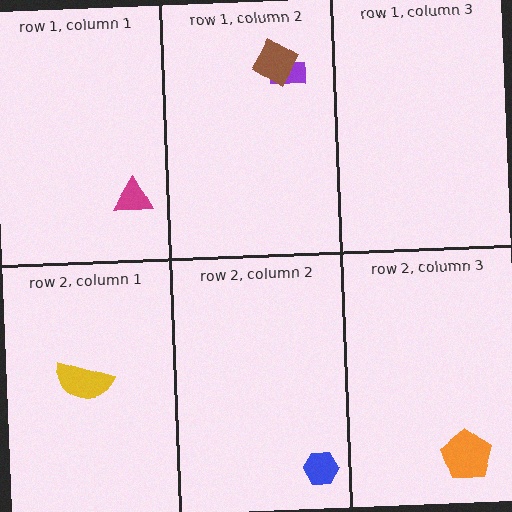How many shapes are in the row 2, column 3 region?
1.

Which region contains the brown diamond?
The row 1, column 2 region.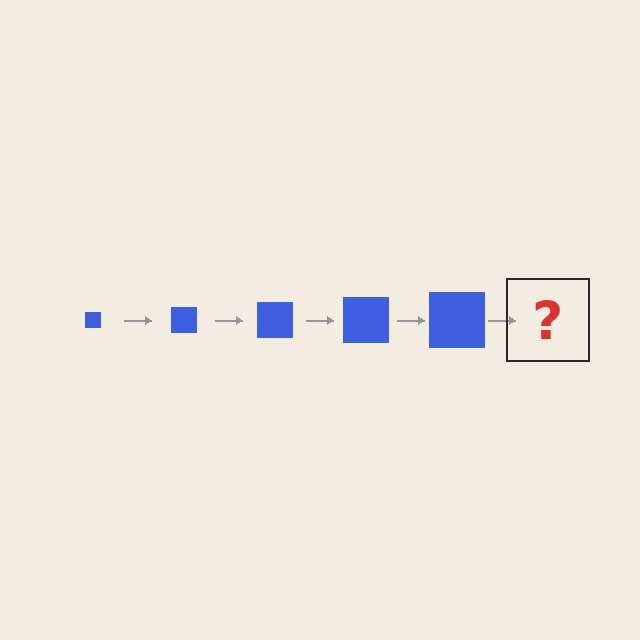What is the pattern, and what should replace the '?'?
The pattern is that the square gets progressively larger each step. The '?' should be a blue square, larger than the previous one.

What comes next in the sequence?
The next element should be a blue square, larger than the previous one.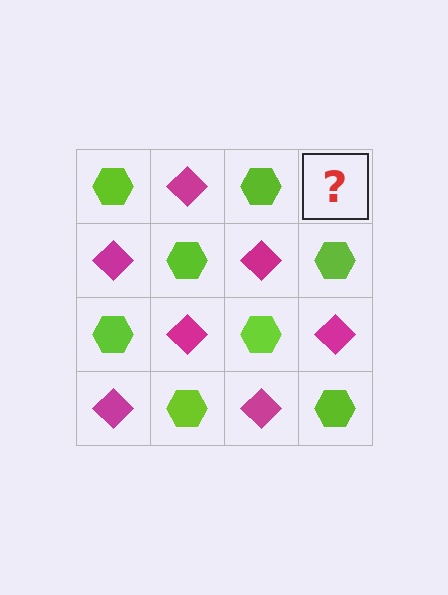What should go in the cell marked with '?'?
The missing cell should contain a magenta diamond.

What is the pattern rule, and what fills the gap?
The rule is that it alternates lime hexagon and magenta diamond in a checkerboard pattern. The gap should be filled with a magenta diamond.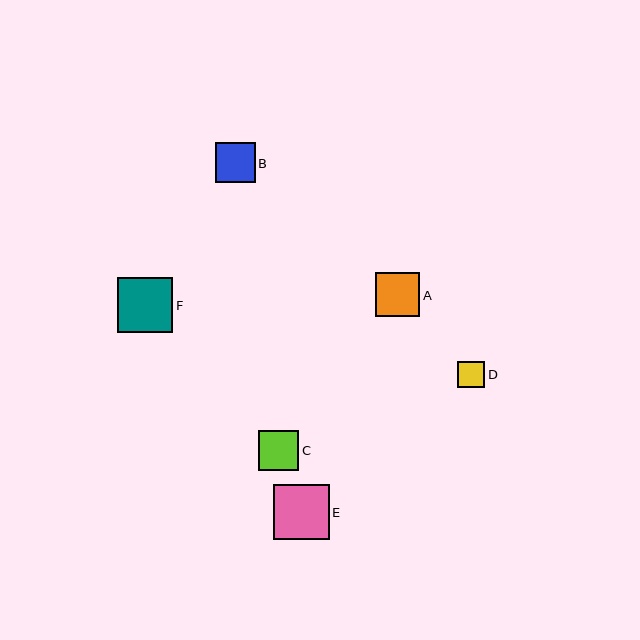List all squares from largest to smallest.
From largest to smallest: F, E, A, C, B, D.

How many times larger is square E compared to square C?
Square E is approximately 1.4 times the size of square C.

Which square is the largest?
Square F is the largest with a size of approximately 55 pixels.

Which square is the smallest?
Square D is the smallest with a size of approximately 27 pixels.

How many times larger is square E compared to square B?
Square E is approximately 1.4 times the size of square B.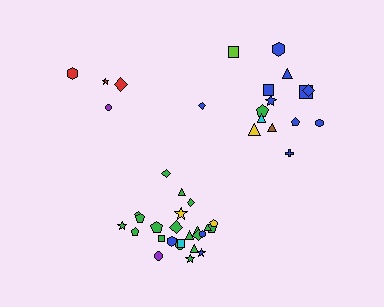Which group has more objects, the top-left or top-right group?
The top-right group.